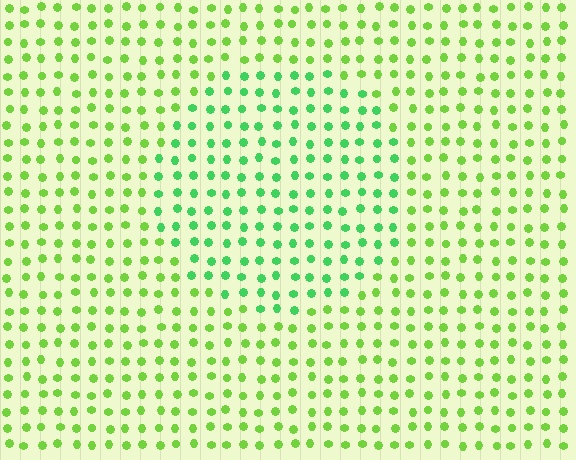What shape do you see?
I see a circle.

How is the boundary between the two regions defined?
The boundary is defined purely by a slight shift in hue (about 34 degrees). Spacing, size, and orientation are identical on both sides.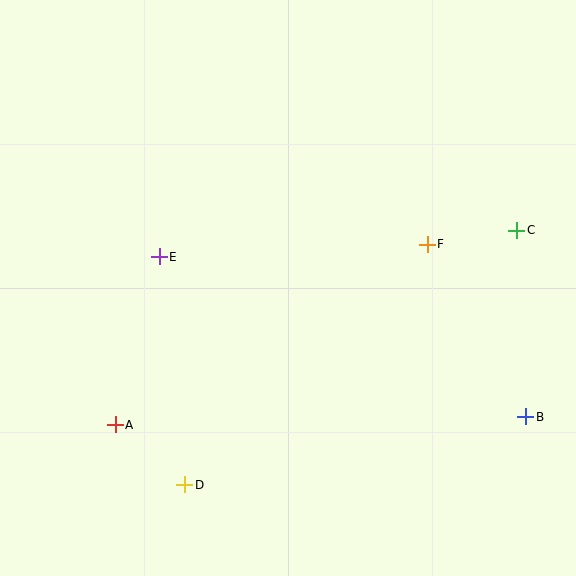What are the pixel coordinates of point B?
Point B is at (526, 417).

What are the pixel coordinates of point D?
Point D is at (185, 485).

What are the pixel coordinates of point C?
Point C is at (517, 230).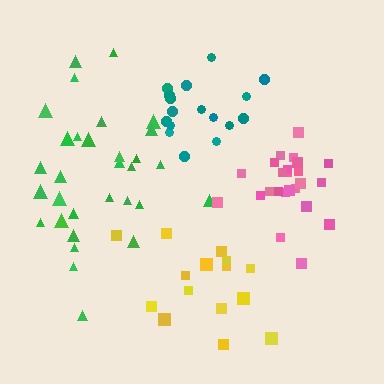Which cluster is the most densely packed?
Pink.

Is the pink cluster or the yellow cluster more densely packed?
Pink.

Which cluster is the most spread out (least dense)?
Yellow.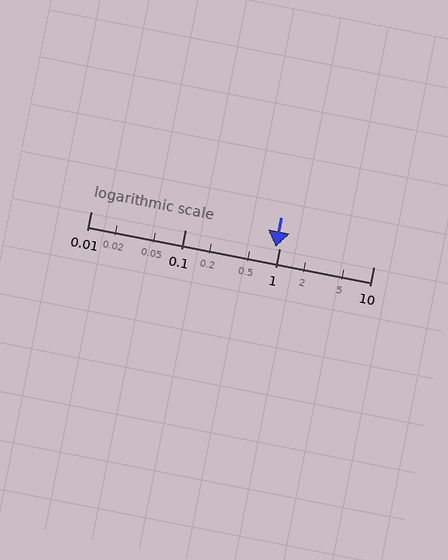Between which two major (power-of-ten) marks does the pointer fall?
The pointer is between 0.1 and 1.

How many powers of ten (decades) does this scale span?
The scale spans 3 decades, from 0.01 to 10.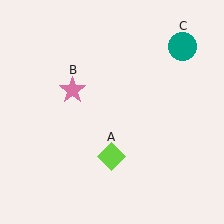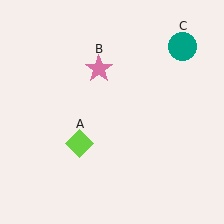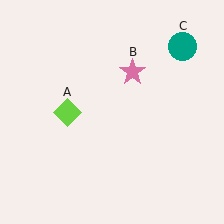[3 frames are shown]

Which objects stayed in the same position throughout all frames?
Teal circle (object C) remained stationary.